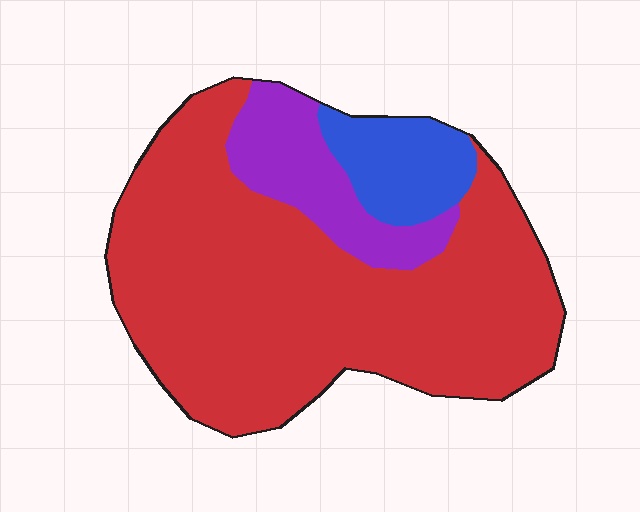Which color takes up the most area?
Red, at roughly 75%.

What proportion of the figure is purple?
Purple covers roughly 15% of the figure.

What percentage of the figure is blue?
Blue covers 11% of the figure.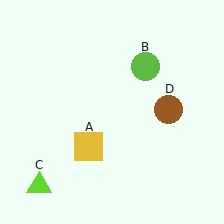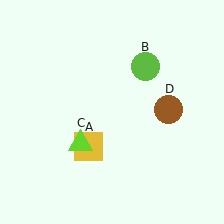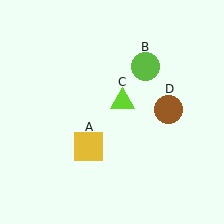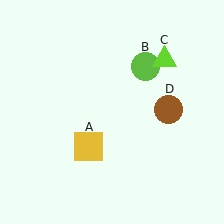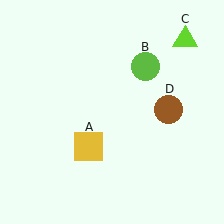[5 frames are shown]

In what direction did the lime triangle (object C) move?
The lime triangle (object C) moved up and to the right.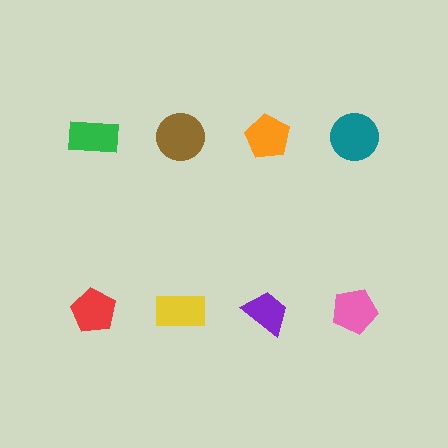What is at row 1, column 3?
An orange pentagon.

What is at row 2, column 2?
A yellow rectangle.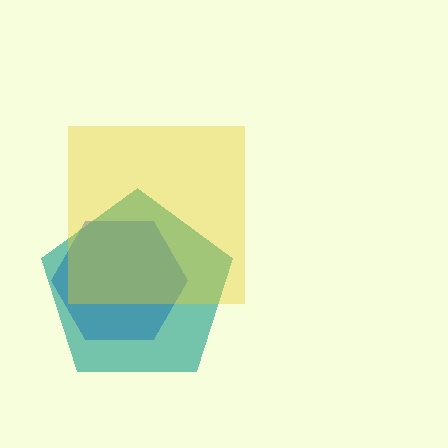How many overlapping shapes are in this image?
There are 3 overlapping shapes in the image.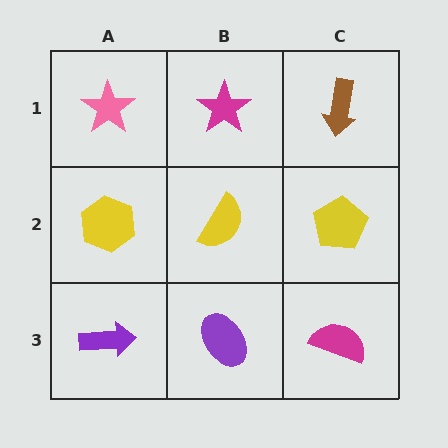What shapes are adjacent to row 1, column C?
A yellow pentagon (row 2, column C), a magenta star (row 1, column B).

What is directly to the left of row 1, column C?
A magenta star.